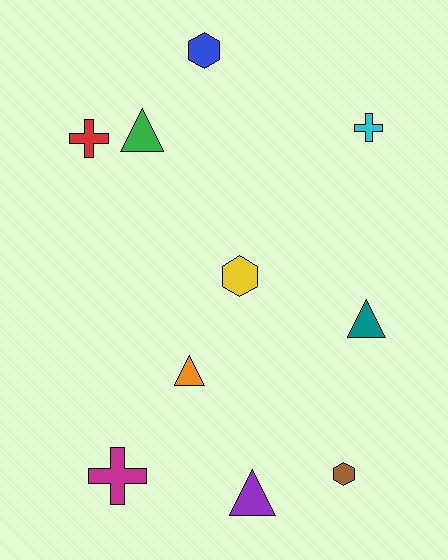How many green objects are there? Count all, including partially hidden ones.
There is 1 green object.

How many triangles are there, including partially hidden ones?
There are 4 triangles.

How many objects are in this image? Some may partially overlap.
There are 10 objects.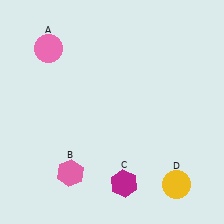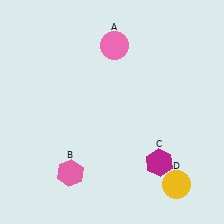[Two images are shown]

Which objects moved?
The objects that moved are: the pink circle (A), the magenta hexagon (C).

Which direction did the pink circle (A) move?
The pink circle (A) moved right.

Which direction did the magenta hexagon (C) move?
The magenta hexagon (C) moved right.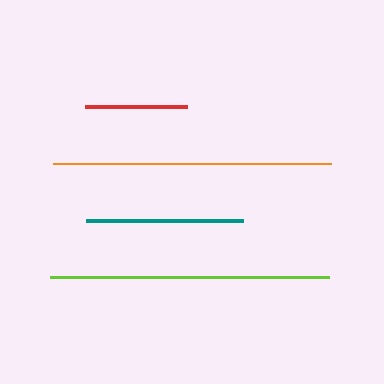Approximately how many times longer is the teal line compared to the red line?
The teal line is approximately 1.5 times the length of the red line.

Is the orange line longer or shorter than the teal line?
The orange line is longer than the teal line.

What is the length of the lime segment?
The lime segment is approximately 278 pixels long.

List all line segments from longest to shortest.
From longest to shortest: lime, orange, teal, red.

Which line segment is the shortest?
The red line is the shortest at approximately 102 pixels.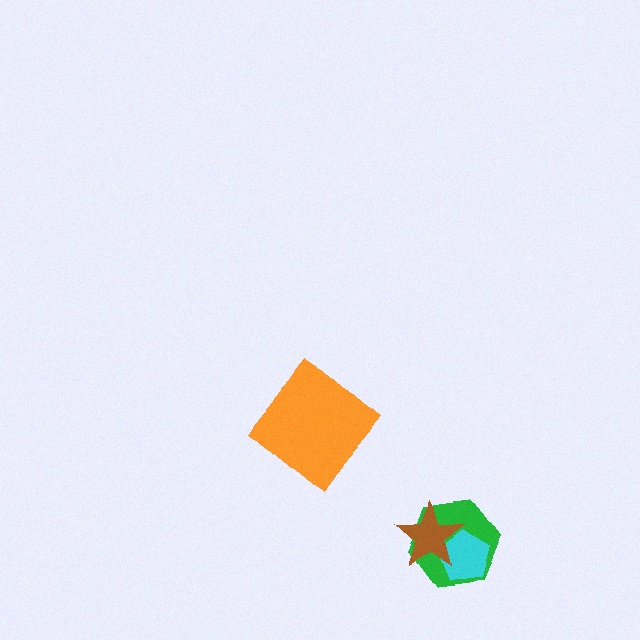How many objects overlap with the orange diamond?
0 objects overlap with the orange diamond.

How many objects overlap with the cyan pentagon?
2 objects overlap with the cyan pentagon.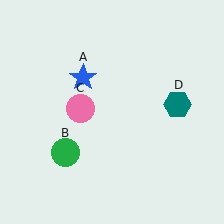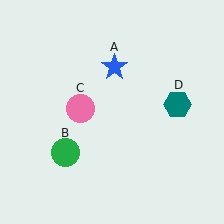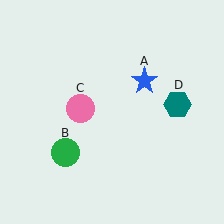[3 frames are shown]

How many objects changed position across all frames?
1 object changed position: blue star (object A).